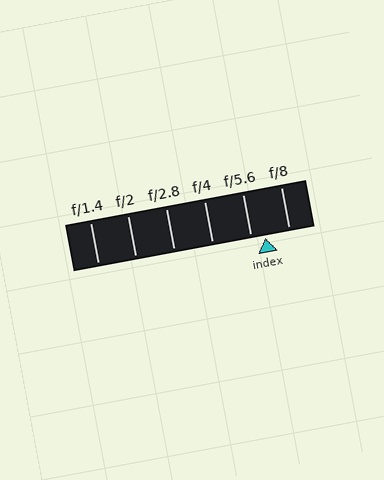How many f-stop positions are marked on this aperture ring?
There are 6 f-stop positions marked.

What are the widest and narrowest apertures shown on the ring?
The widest aperture shown is f/1.4 and the narrowest is f/8.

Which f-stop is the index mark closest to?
The index mark is closest to f/5.6.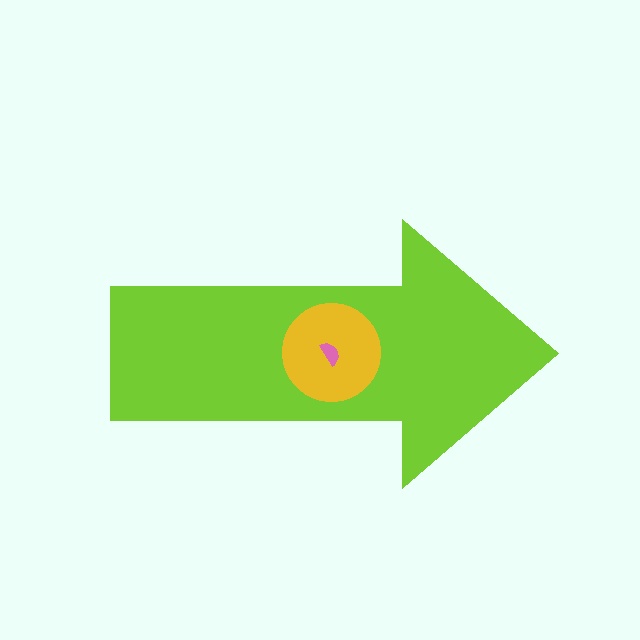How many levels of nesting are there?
3.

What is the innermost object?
The pink semicircle.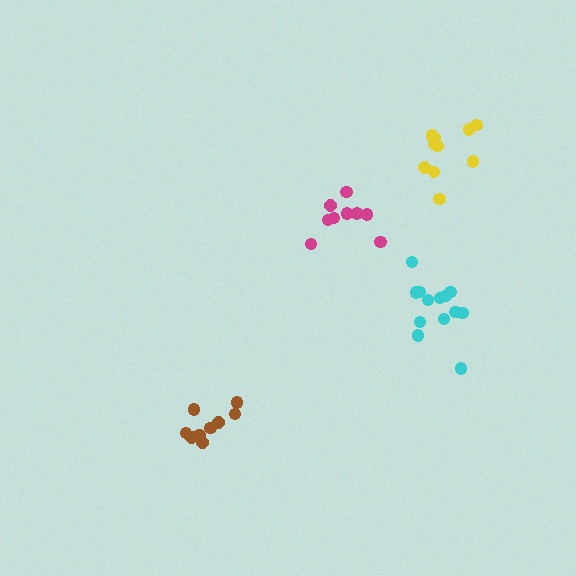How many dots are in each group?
Group 1: 9 dots, Group 2: 13 dots, Group 3: 9 dots, Group 4: 10 dots (41 total).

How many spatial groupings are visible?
There are 4 spatial groupings.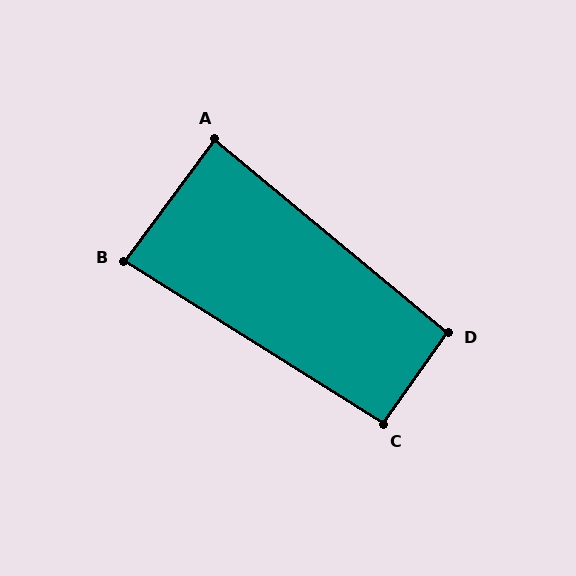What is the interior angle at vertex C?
Approximately 93 degrees (approximately right).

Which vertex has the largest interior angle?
D, at approximately 94 degrees.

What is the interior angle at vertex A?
Approximately 87 degrees (approximately right).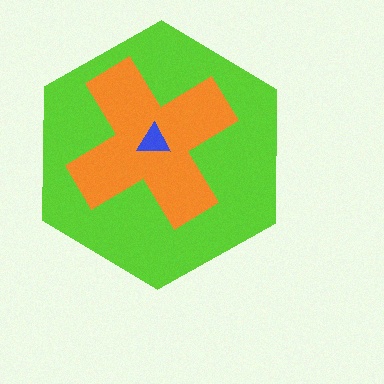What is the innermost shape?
The blue triangle.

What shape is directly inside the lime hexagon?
The orange cross.